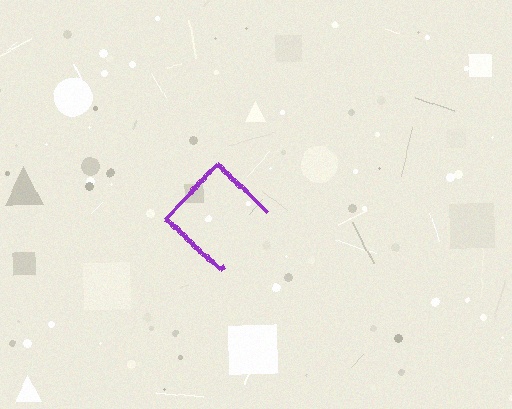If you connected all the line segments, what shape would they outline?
They would outline a diamond.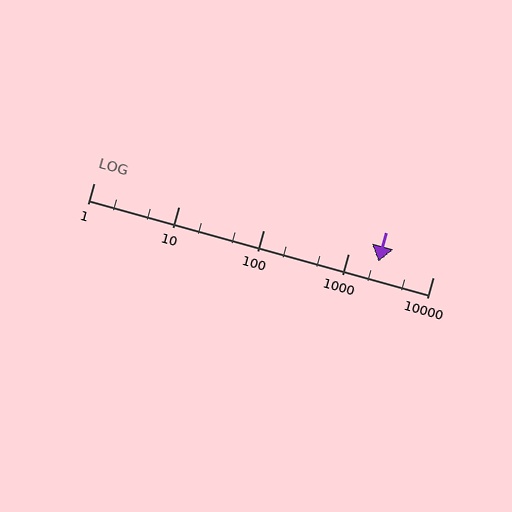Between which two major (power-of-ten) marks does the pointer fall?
The pointer is between 1000 and 10000.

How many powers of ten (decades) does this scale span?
The scale spans 4 decades, from 1 to 10000.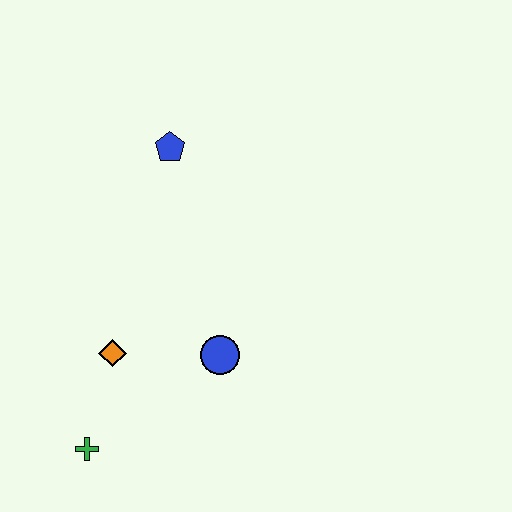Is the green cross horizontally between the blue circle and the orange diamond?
No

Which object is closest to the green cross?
The orange diamond is closest to the green cross.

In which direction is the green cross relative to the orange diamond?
The green cross is below the orange diamond.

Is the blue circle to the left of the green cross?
No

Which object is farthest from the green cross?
The blue pentagon is farthest from the green cross.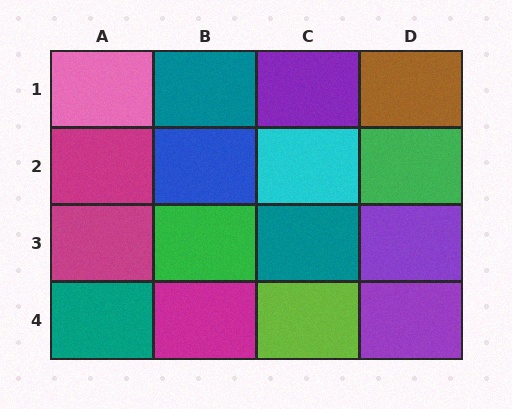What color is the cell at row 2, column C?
Cyan.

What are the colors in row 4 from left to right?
Teal, magenta, lime, purple.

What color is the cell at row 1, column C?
Purple.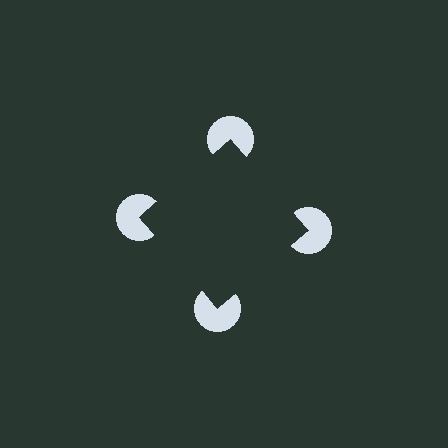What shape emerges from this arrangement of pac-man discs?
An illusory square — its edges are inferred from the aligned wedge cuts in the pac-man discs, not physically drawn.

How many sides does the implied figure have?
4 sides.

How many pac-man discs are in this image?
There are 4 — one at each vertex of the illusory square.